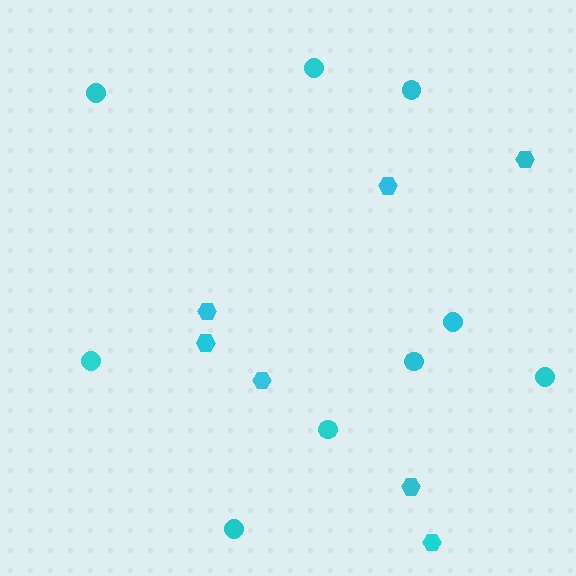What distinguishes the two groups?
There are 2 groups: one group of hexagons (7) and one group of circles (9).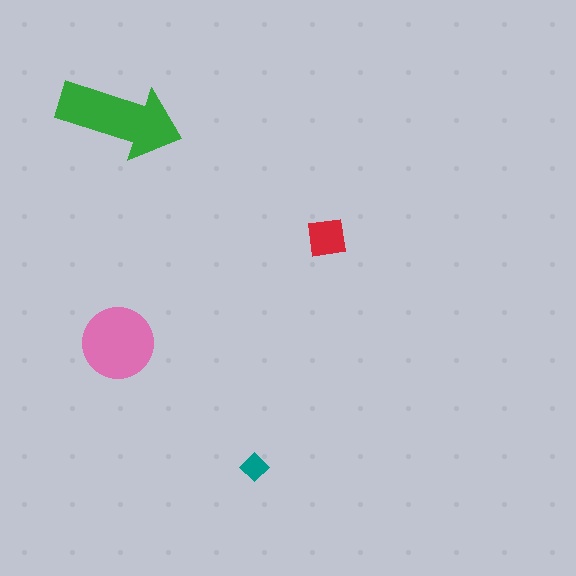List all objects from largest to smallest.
The green arrow, the pink circle, the red square, the teal diamond.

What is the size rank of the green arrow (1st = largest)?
1st.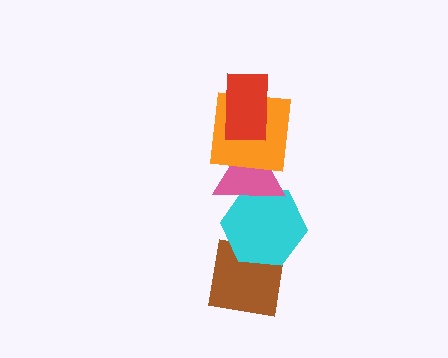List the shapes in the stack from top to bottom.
From top to bottom: the red rectangle, the orange square, the pink triangle, the cyan hexagon, the brown square.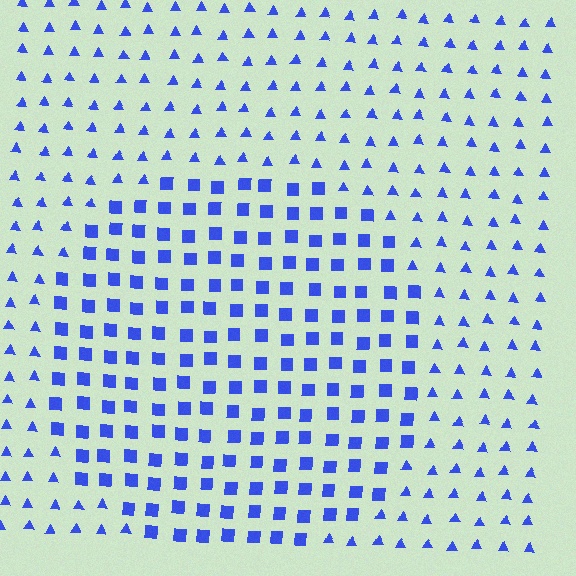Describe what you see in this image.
The image is filled with small blue elements arranged in a uniform grid. A circle-shaped region contains squares, while the surrounding area contains triangles. The boundary is defined purely by the change in element shape.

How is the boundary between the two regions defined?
The boundary is defined by a change in element shape: squares inside vs. triangles outside. All elements share the same color and spacing.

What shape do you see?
I see a circle.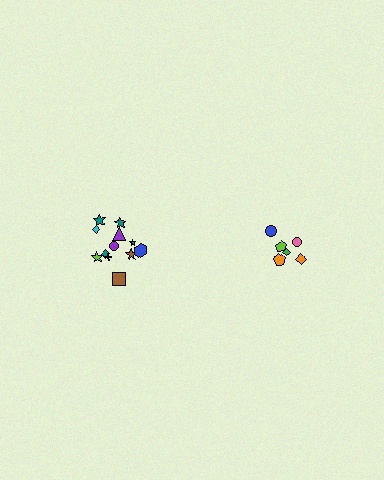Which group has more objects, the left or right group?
The left group.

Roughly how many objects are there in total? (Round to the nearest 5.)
Roughly 20 objects in total.